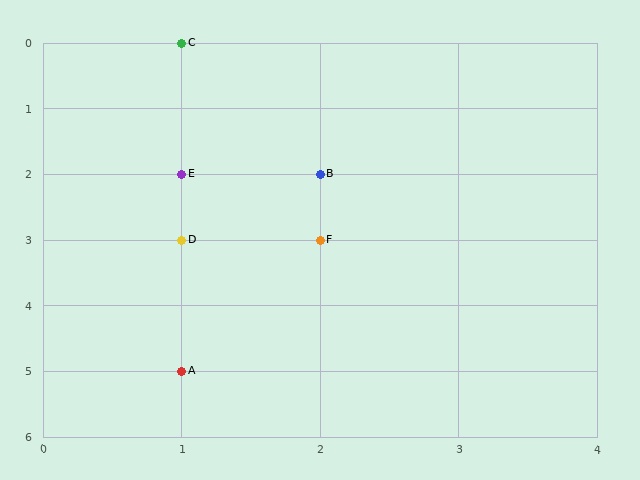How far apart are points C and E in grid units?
Points C and E are 2 rows apart.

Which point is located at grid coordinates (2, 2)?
Point B is at (2, 2).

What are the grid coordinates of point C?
Point C is at grid coordinates (1, 0).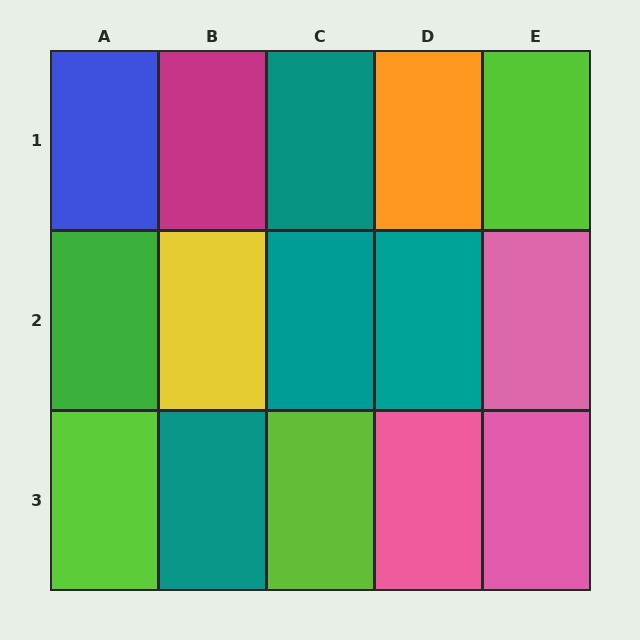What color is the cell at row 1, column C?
Teal.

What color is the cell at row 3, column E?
Pink.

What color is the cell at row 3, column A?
Lime.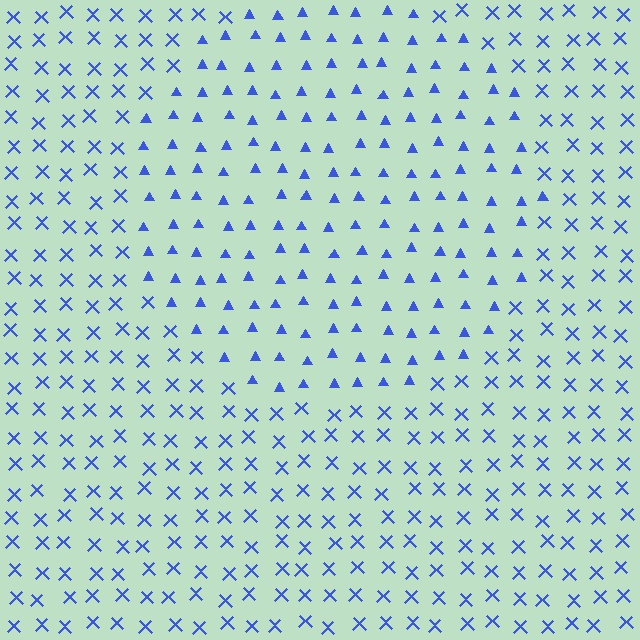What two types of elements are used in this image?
The image uses triangles inside the circle region and X marks outside it.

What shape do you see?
I see a circle.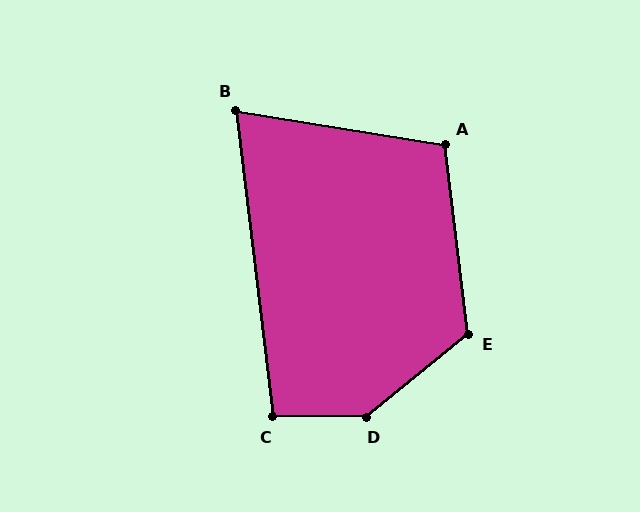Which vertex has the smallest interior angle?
B, at approximately 74 degrees.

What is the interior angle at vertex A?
Approximately 106 degrees (obtuse).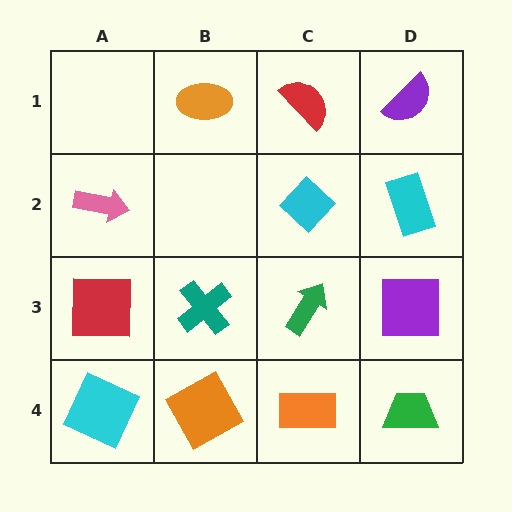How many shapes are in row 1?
3 shapes.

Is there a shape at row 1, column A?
No, that cell is empty.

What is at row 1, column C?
A red semicircle.